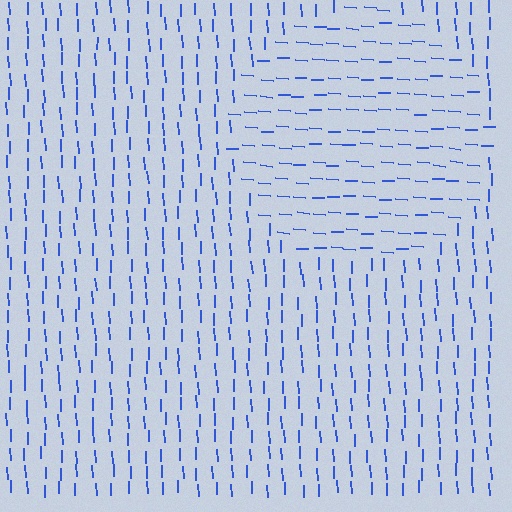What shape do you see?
I see a circle.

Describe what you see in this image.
The image is filled with small blue line segments. A circle region in the image has lines oriented differently from the surrounding lines, creating a visible texture boundary.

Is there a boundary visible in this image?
Yes, there is a texture boundary formed by a change in line orientation.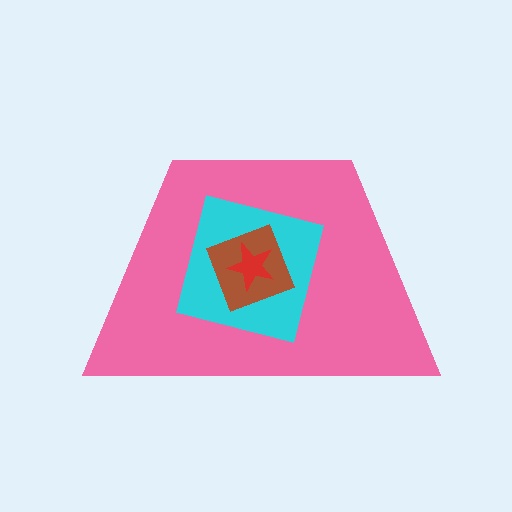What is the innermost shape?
The red star.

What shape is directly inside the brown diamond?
The red star.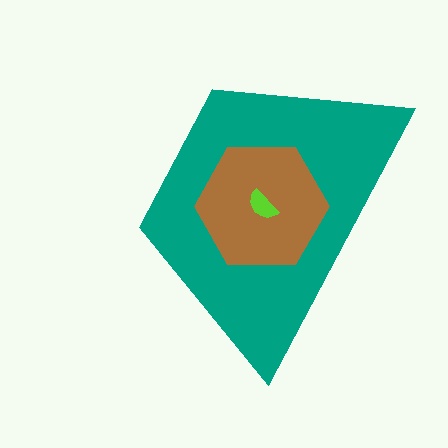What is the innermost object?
The lime semicircle.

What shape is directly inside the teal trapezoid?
The brown hexagon.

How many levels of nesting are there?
3.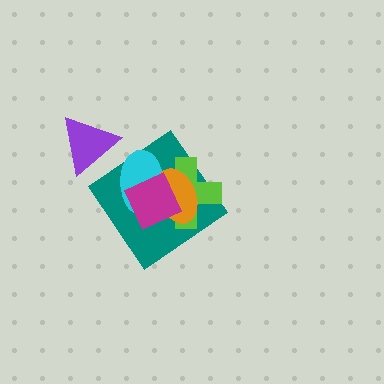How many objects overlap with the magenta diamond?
4 objects overlap with the magenta diamond.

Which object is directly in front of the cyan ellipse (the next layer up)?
The orange ellipse is directly in front of the cyan ellipse.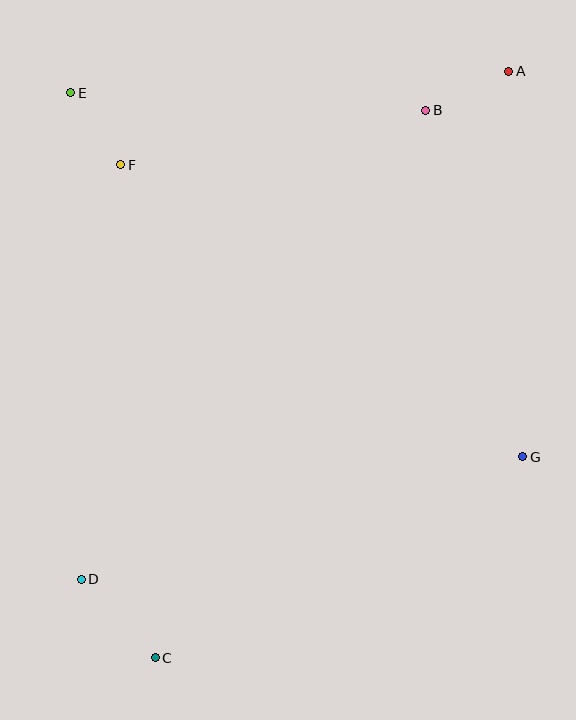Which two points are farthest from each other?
Points A and C are farthest from each other.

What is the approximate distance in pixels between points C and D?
The distance between C and D is approximately 108 pixels.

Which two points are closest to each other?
Points E and F are closest to each other.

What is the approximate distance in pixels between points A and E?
The distance between A and E is approximately 439 pixels.